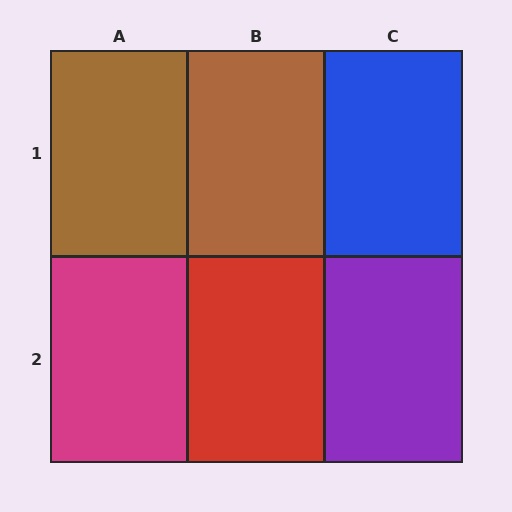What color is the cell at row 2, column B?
Red.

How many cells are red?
1 cell is red.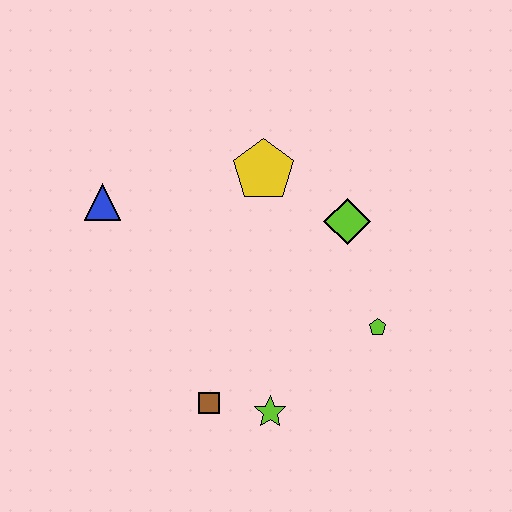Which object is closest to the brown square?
The lime star is closest to the brown square.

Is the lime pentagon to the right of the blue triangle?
Yes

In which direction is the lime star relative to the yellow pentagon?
The lime star is below the yellow pentagon.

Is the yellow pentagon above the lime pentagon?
Yes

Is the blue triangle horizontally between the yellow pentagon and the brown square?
No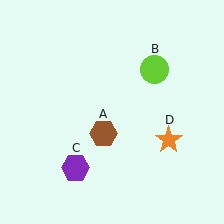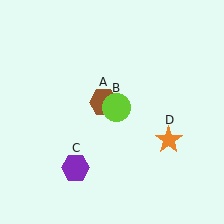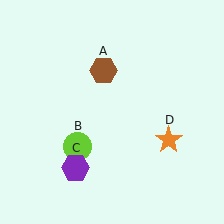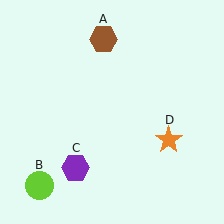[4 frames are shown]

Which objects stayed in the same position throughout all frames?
Purple hexagon (object C) and orange star (object D) remained stationary.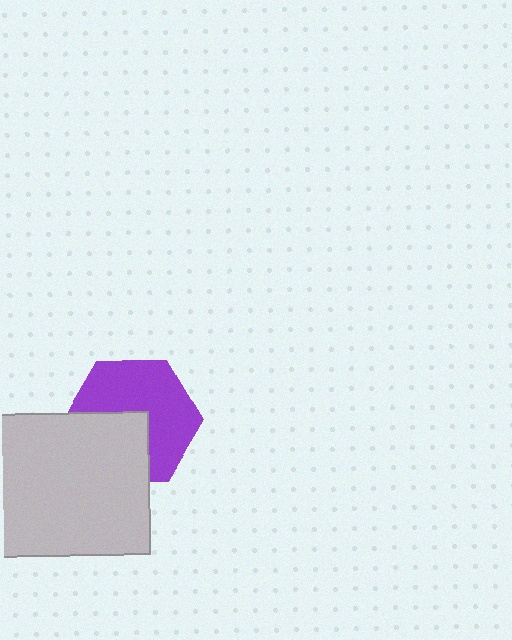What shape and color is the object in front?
The object in front is a light gray rectangle.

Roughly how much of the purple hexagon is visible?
About half of it is visible (roughly 61%).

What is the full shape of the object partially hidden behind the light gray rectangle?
The partially hidden object is a purple hexagon.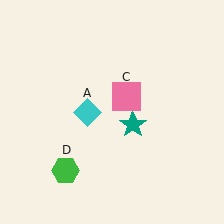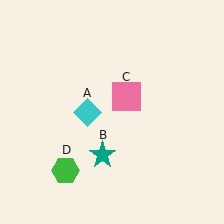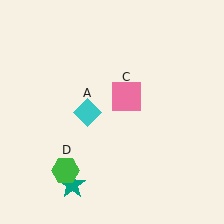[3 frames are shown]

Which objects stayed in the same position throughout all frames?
Cyan diamond (object A) and pink square (object C) and green hexagon (object D) remained stationary.